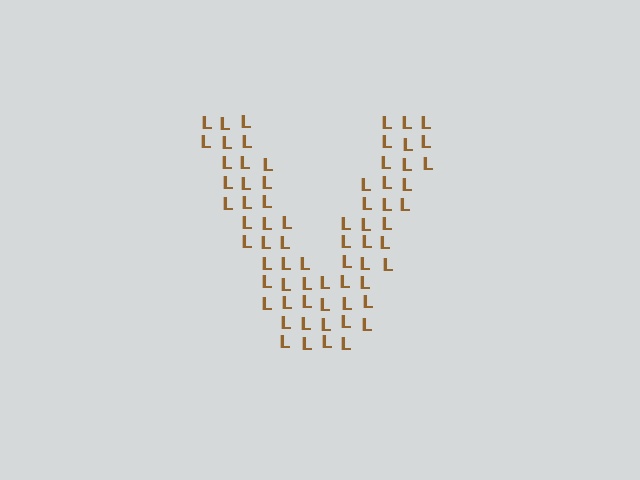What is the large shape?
The large shape is the letter V.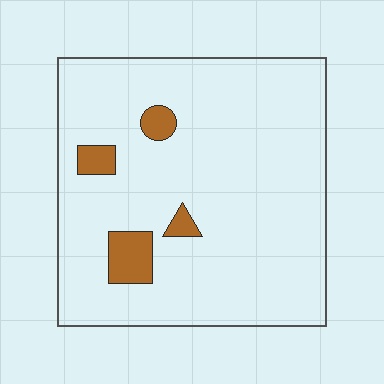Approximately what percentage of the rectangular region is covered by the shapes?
Approximately 5%.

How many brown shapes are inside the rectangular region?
4.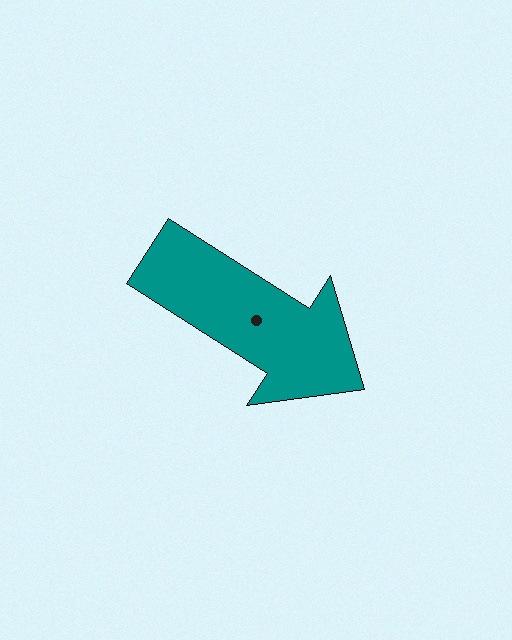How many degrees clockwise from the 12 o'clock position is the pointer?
Approximately 123 degrees.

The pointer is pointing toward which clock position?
Roughly 4 o'clock.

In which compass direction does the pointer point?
Southeast.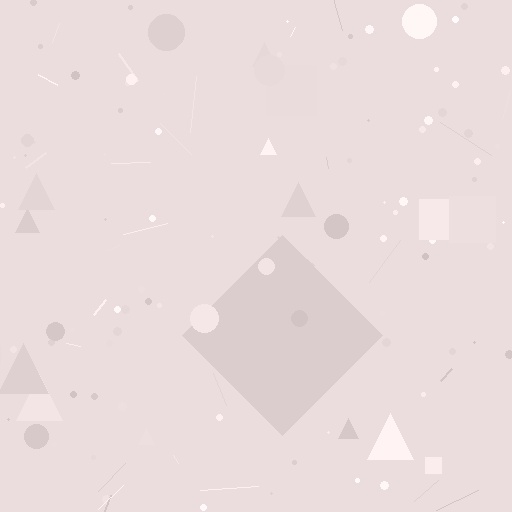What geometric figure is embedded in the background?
A diamond is embedded in the background.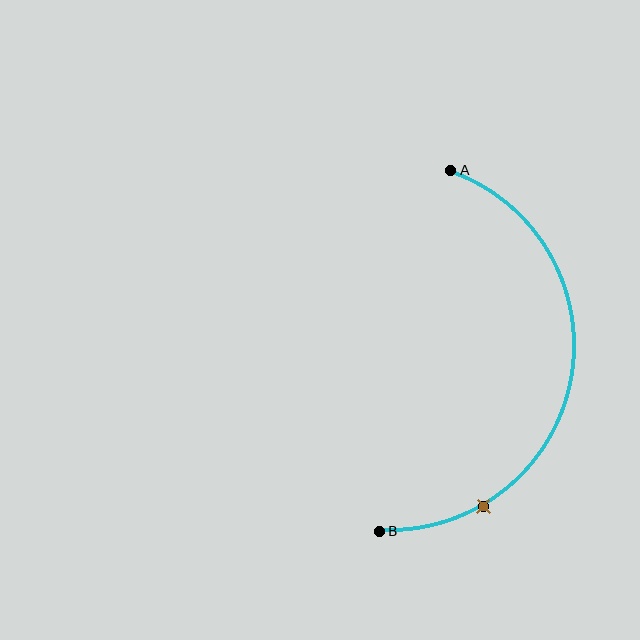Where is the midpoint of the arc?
The arc midpoint is the point on the curve farthest from the straight line joining A and B. It sits to the right of that line.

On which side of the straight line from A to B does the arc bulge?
The arc bulges to the right of the straight line connecting A and B.